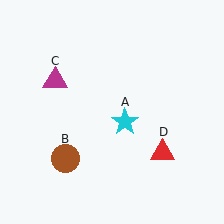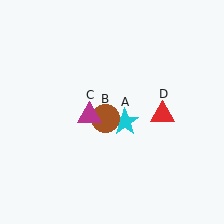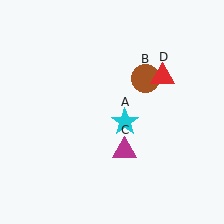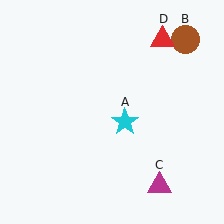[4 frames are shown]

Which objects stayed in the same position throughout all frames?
Cyan star (object A) remained stationary.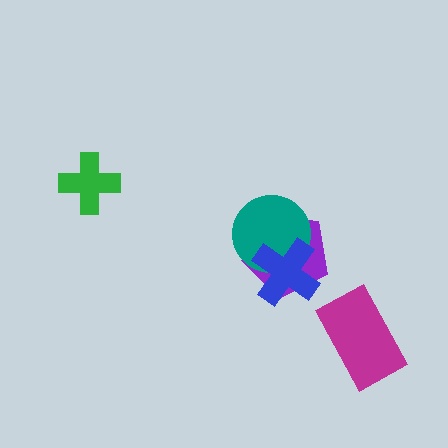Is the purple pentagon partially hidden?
Yes, it is partially covered by another shape.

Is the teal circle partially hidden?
Yes, it is partially covered by another shape.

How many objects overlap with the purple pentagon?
2 objects overlap with the purple pentagon.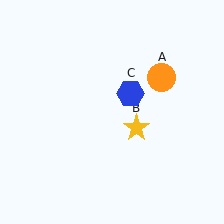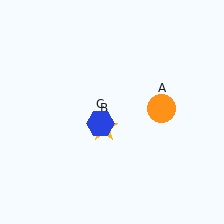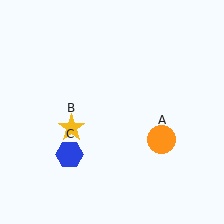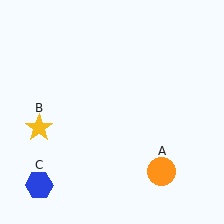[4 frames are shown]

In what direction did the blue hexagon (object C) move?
The blue hexagon (object C) moved down and to the left.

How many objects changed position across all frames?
3 objects changed position: orange circle (object A), yellow star (object B), blue hexagon (object C).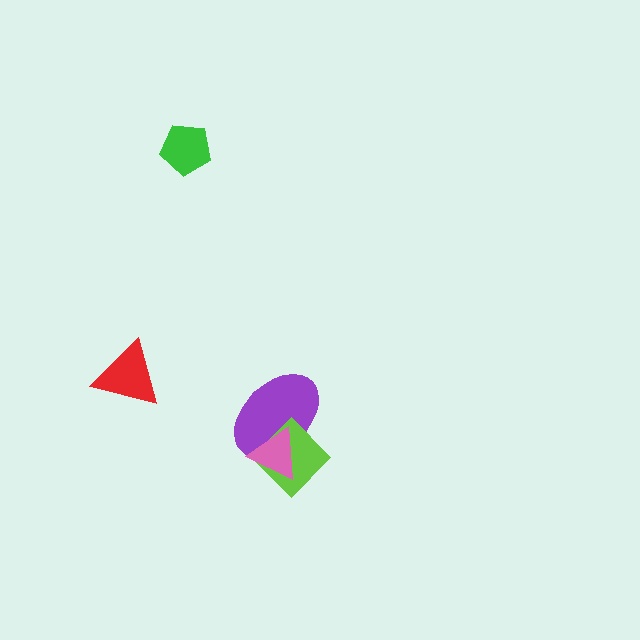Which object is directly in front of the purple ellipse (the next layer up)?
The lime diamond is directly in front of the purple ellipse.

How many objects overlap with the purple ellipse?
2 objects overlap with the purple ellipse.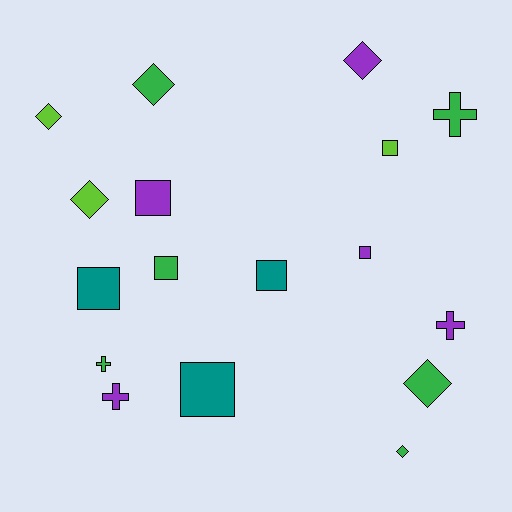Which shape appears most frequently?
Square, with 7 objects.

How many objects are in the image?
There are 17 objects.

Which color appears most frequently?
Green, with 6 objects.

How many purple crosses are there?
There are 2 purple crosses.